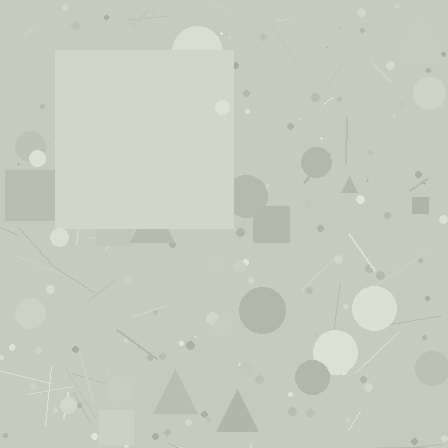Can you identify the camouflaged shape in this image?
The camouflaged shape is a square.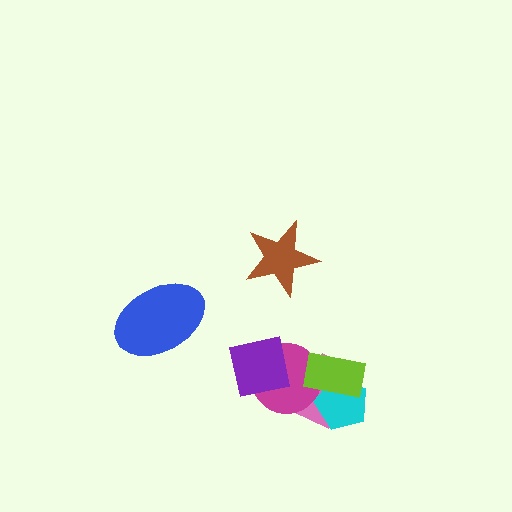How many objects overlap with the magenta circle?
3 objects overlap with the magenta circle.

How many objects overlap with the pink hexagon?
3 objects overlap with the pink hexagon.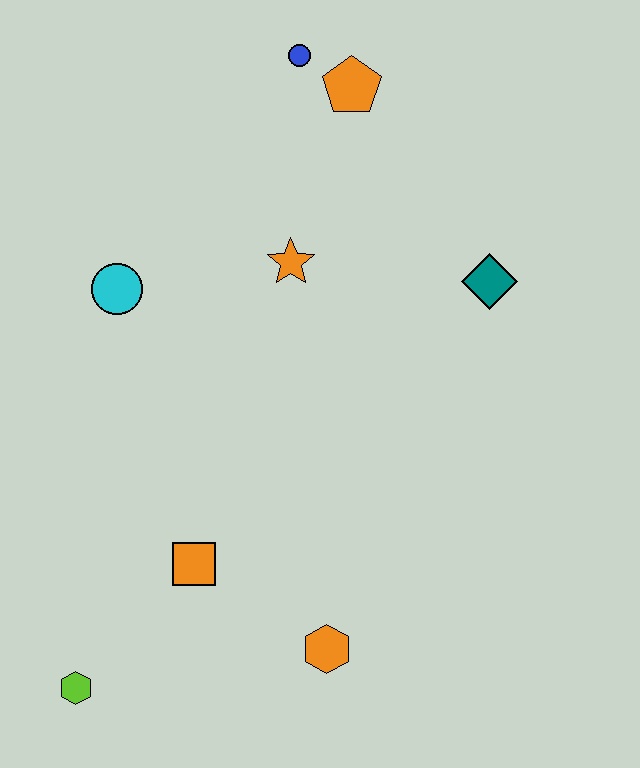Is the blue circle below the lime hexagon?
No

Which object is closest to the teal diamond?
The orange star is closest to the teal diamond.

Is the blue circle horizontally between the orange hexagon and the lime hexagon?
Yes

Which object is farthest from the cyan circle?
The orange hexagon is farthest from the cyan circle.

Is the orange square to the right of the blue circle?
No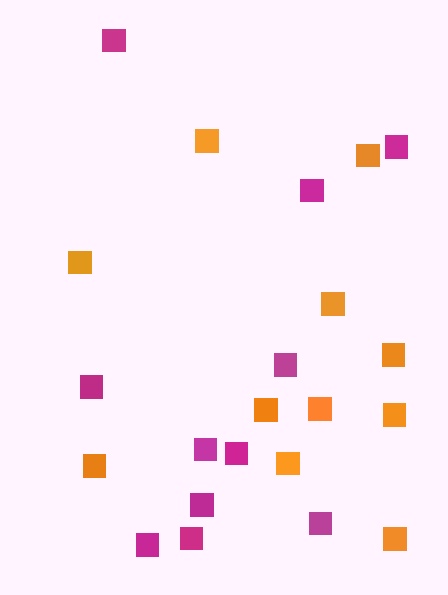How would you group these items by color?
There are 2 groups: one group of magenta squares (11) and one group of orange squares (11).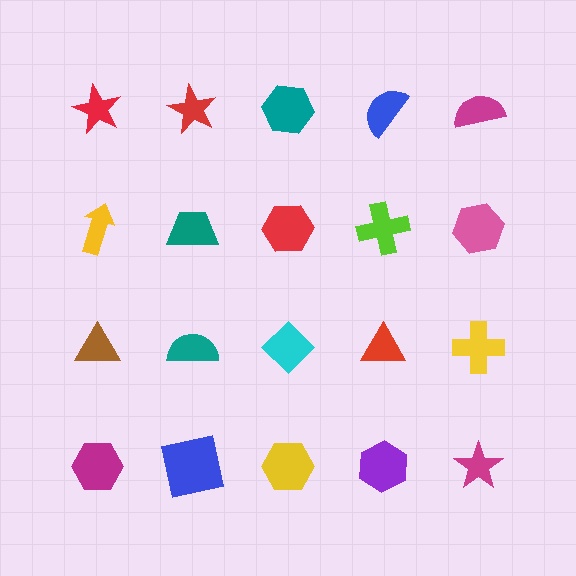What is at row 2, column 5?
A pink hexagon.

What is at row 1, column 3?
A teal hexagon.